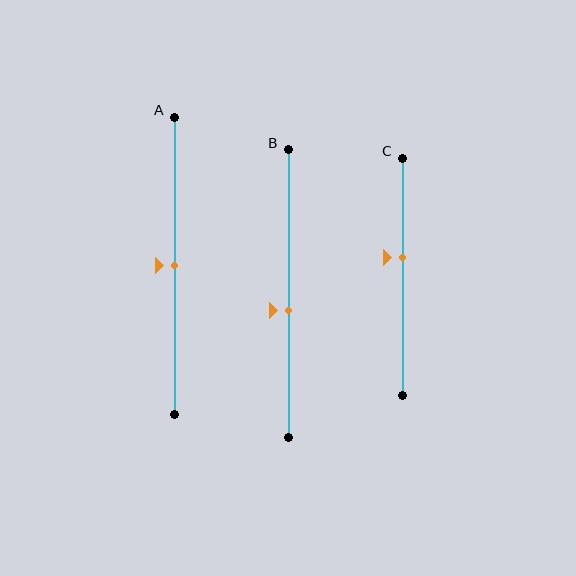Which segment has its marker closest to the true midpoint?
Segment A has its marker closest to the true midpoint.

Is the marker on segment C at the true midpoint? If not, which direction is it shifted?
No, the marker on segment C is shifted upward by about 8% of the segment length.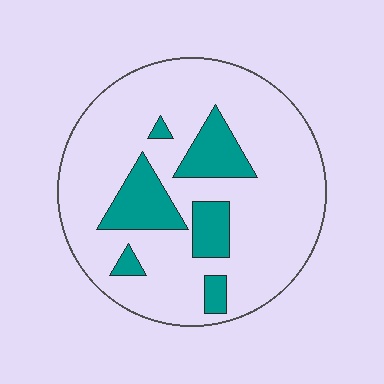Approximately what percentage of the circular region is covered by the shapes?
Approximately 20%.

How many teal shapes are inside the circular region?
6.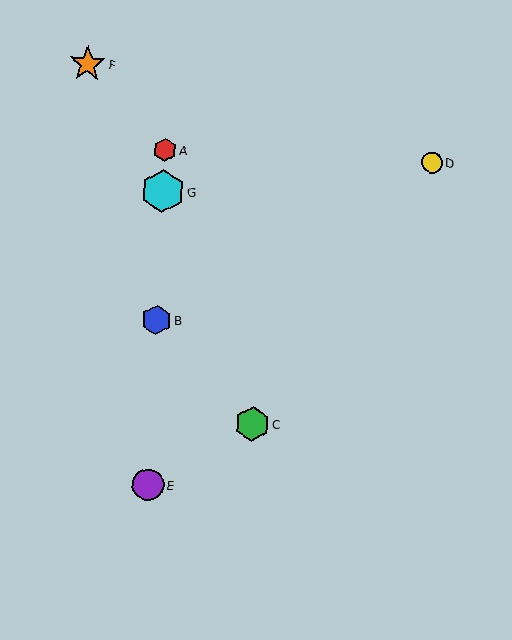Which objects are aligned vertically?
Objects A, B, E, G are aligned vertically.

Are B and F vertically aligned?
No, B is at x≈156 and F is at x≈87.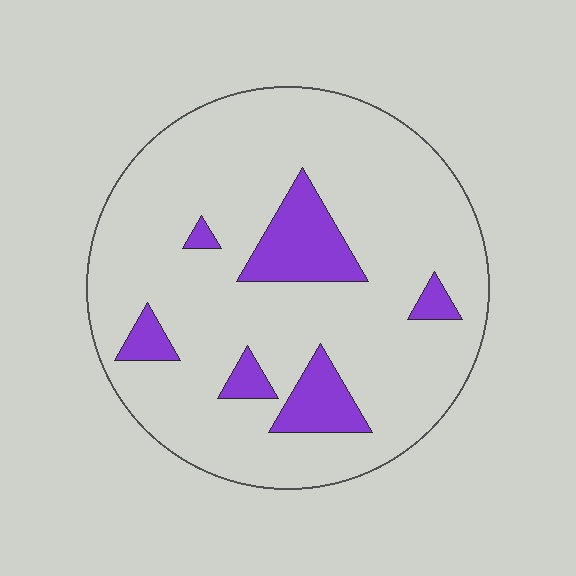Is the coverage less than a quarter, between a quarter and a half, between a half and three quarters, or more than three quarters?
Less than a quarter.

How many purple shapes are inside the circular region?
6.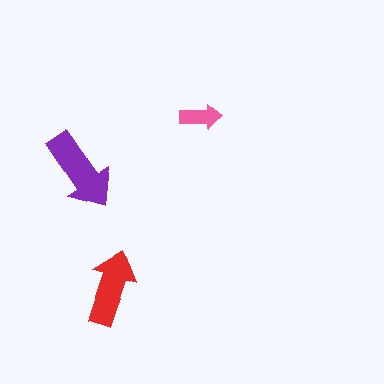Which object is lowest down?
The red arrow is bottommost.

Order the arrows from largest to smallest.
the purple one, the red one, the pink one.